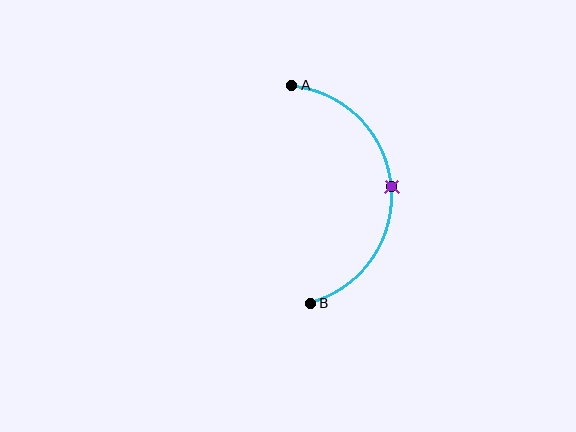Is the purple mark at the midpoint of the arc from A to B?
Yes. The purple mark lies on the arc at equal arc-length from both A and B — it is the arc midpoint.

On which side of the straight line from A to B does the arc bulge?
The arc bulges to the right of the straight line connecting A and B.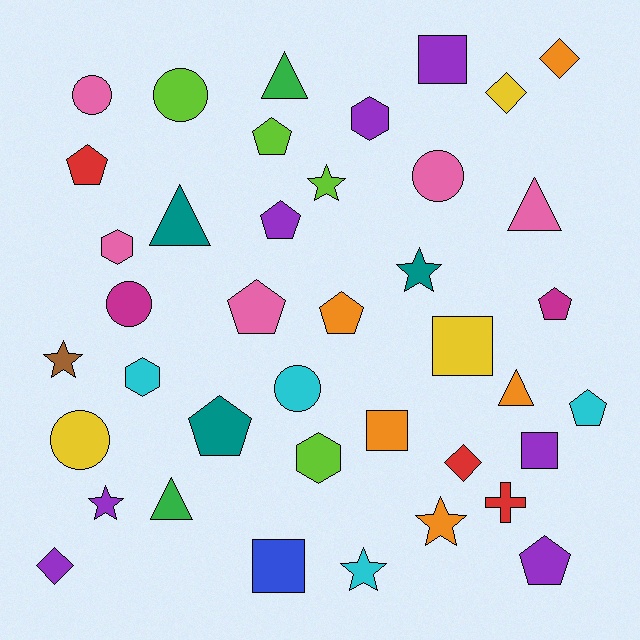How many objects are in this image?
There are 40 objects.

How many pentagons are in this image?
There are 9 pentagons.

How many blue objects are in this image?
There is 1 blue object.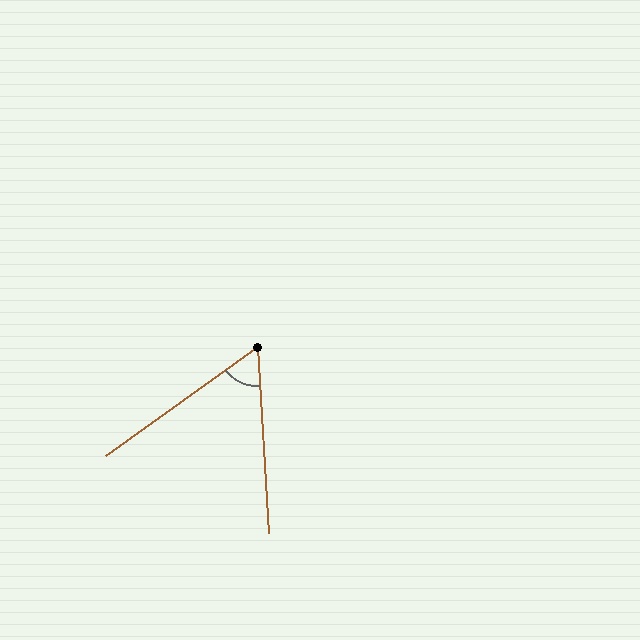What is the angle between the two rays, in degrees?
Approximately 58 degrees.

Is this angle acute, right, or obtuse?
It is acute.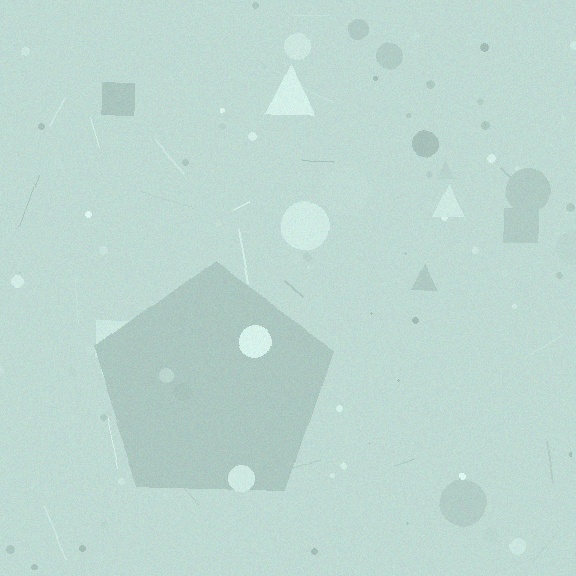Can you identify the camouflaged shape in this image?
The camouflaged shape is a pentagon.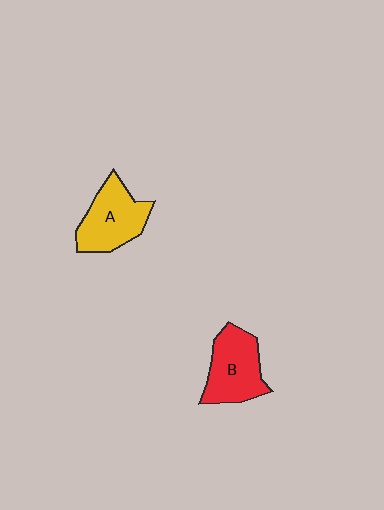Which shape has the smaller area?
Shape A (yellow).